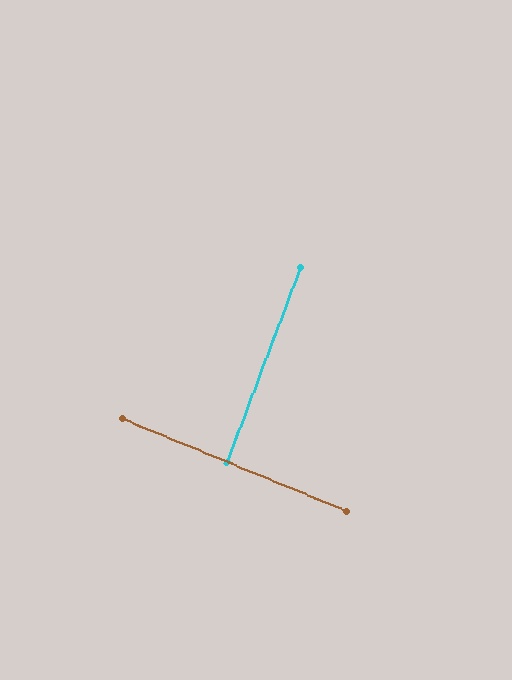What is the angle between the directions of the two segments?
Approximately 88 degrees.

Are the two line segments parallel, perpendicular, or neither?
Perpendicular — they meet at approximately 88°.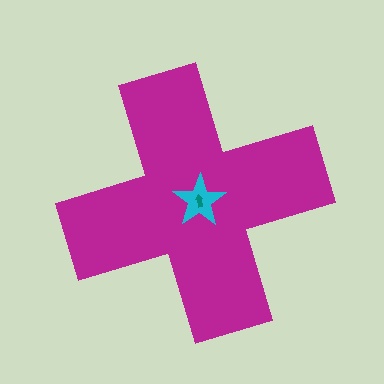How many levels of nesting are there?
3.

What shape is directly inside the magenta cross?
The cyan star.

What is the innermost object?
The teal arrow.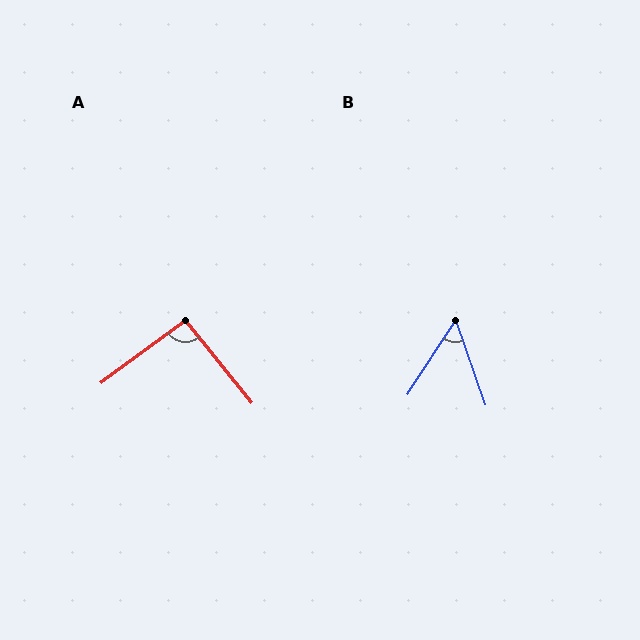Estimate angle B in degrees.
Approximately 52 degrees.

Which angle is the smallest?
B, at approximately 52 degrees.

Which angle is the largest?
A, at approximately 92 degrees.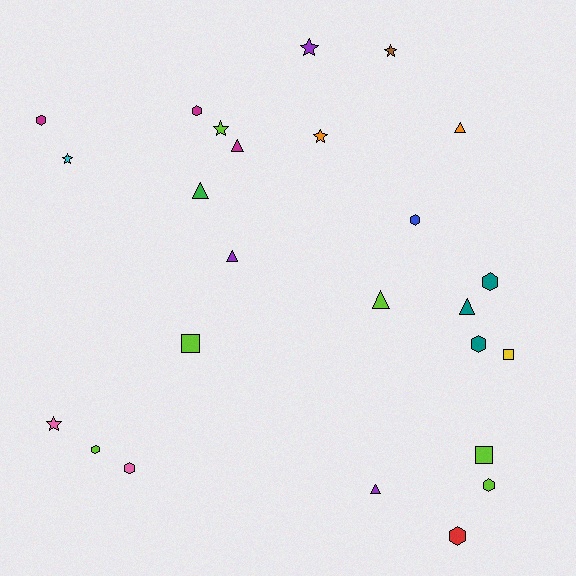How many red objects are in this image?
There is 1 red object.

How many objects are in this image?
There are 25 objects.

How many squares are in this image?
There are 3 squares.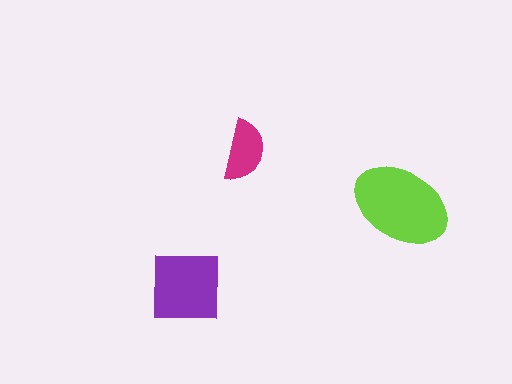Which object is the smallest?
The magenta semicircle.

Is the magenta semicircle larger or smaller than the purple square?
Smaller.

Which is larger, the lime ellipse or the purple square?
The lime ellipse.